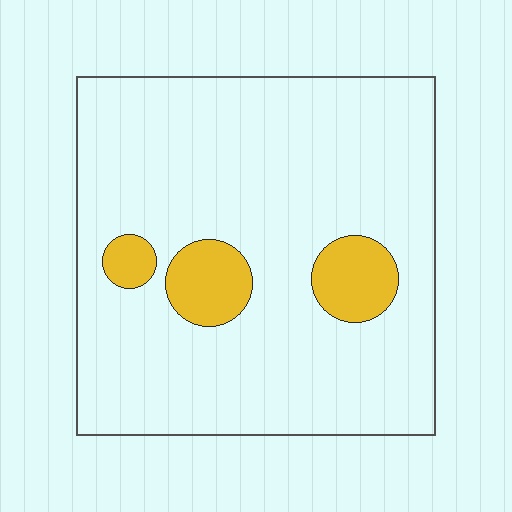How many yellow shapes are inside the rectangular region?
3.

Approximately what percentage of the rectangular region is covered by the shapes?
Approximately 10%.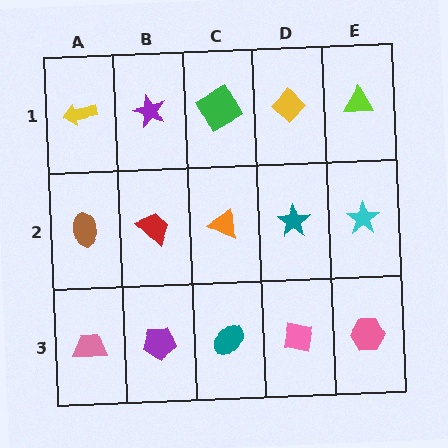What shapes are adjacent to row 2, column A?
A yellow arrow (row 1, column A), a pink trapezoid (row 3, column A), a red trapezoid (row 2, column B).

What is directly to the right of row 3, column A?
A purple pentagon.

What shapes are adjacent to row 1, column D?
A teal star (row 2, column D), a green diamond (row 1, column C), a lime triangle (row 1, column E).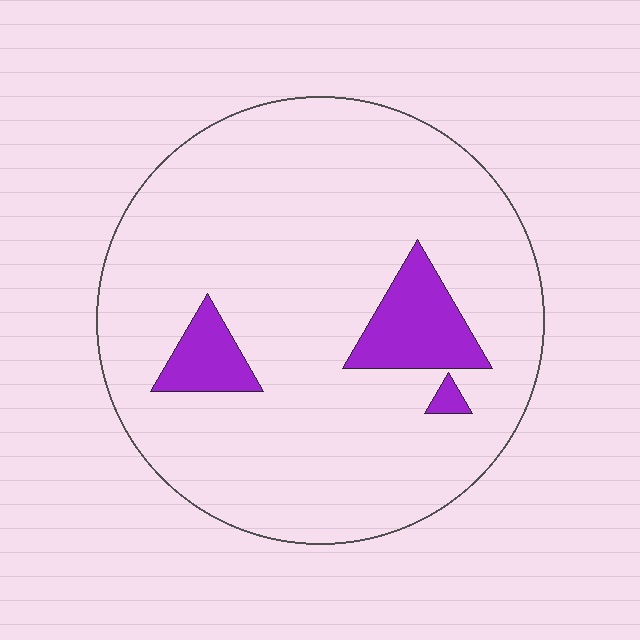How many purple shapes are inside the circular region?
3.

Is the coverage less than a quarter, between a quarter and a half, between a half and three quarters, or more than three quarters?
Less than a quarter.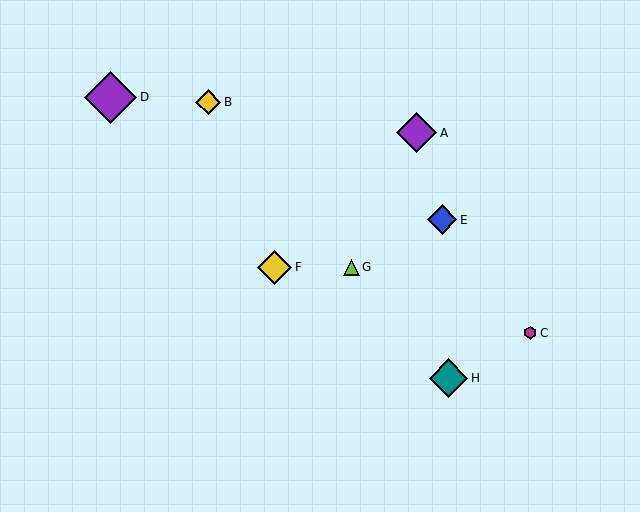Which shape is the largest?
The purple diamond (labeled D) is the largest.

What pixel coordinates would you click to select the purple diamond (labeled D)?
Click at (111, 97) to select the purple diamond D.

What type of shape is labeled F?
Shape F is a yellow diamond.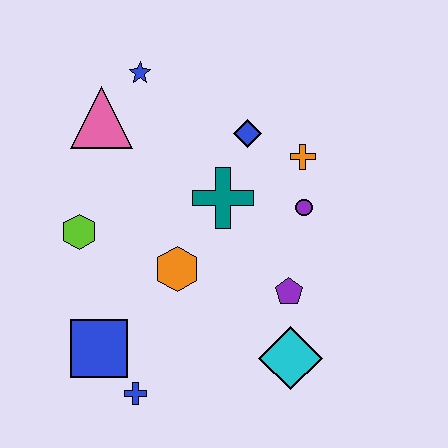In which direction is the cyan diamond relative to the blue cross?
The cyan diamond is to the right of the blue cross.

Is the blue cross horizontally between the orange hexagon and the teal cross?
No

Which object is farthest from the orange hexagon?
The blue star is farthest from the orange hexagon.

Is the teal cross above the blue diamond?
No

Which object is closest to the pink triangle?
The blue star is closest to the pink triangle.